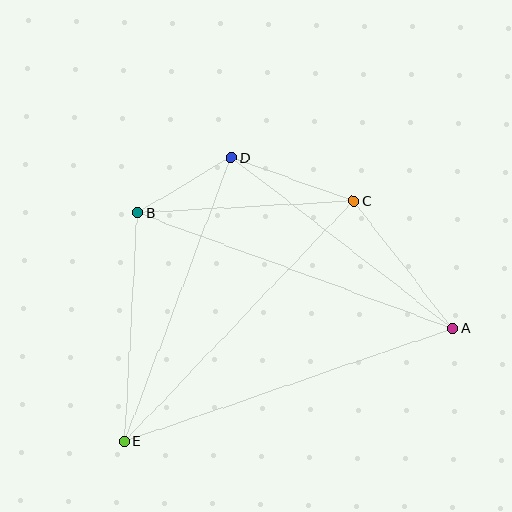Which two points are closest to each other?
Points B and D are closest to each other.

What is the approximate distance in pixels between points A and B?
The distance between A and B is approximately 336 pixels.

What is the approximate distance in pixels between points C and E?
The distance between C and E is approximately 332 pixels.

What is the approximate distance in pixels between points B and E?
The distance between B and E is approximately 229 pixels.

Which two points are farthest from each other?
Points A and E are farthest from each other.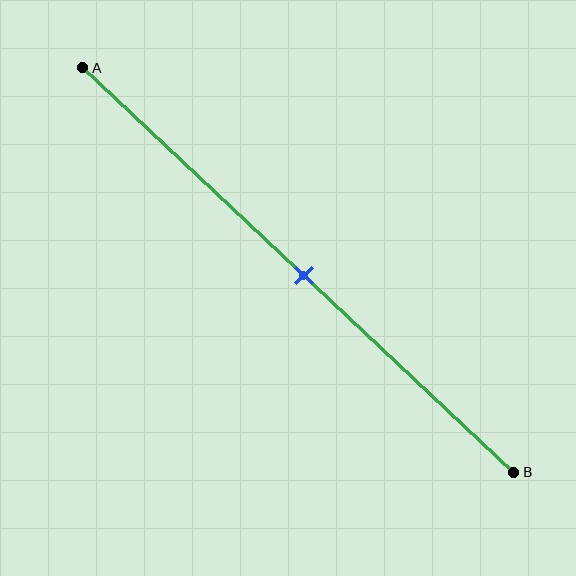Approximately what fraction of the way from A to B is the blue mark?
The blue mark is approximately 50% of the way from A to B.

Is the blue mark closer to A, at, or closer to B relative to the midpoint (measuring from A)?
The blue mark is approximately at the midpoint of segment AB.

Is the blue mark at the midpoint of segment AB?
Yes, the mark is approximately at the midpoint.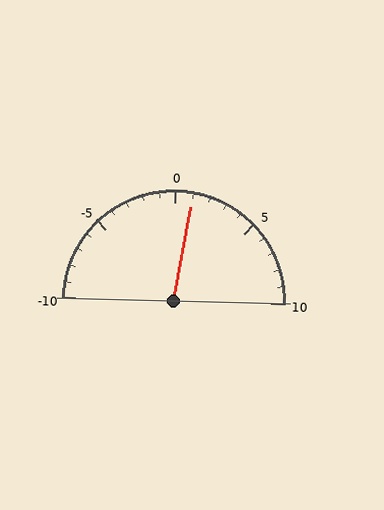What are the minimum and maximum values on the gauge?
The gauge ranges from -10 to 10.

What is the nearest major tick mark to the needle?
The nearest major tick mark is 0.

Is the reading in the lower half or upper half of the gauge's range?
The reading is in the upper half of the range (-10 to 10).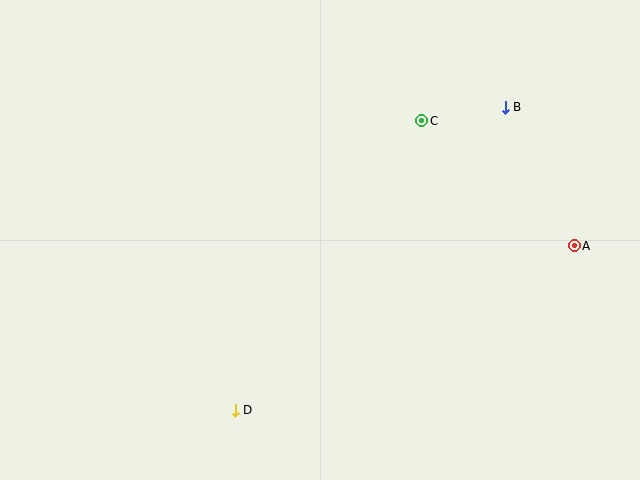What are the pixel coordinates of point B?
Point B is at (505, 107).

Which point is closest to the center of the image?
Point C at (422, 121) is closest to the center.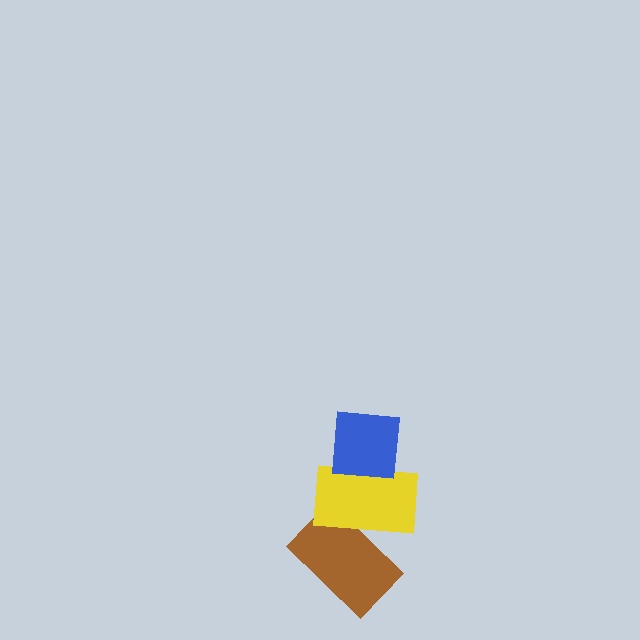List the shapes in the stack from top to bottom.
From top to bottom: the blue square, the yellow rectangle, the brown rectangle.